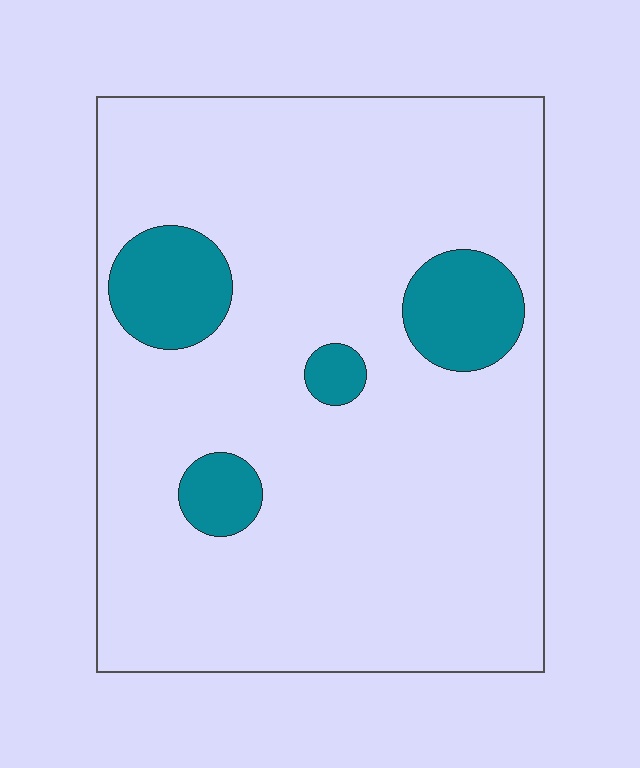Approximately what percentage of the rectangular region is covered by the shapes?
Approximately 15%.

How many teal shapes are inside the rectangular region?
4.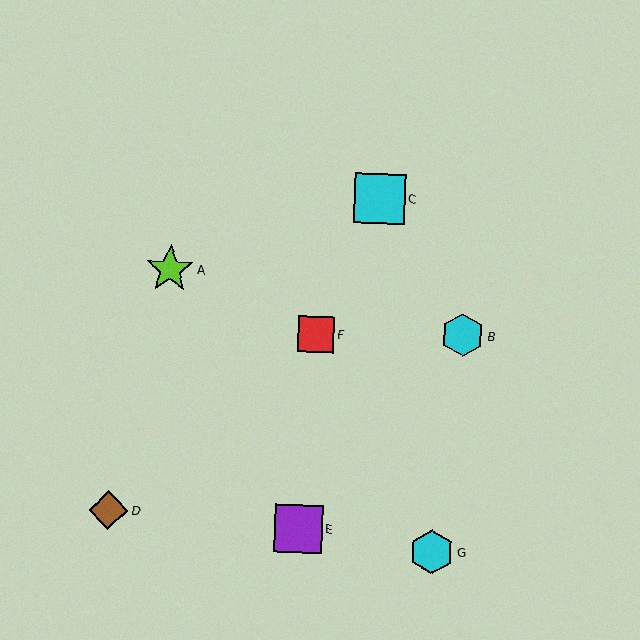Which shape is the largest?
The cyan square (labeled C) is the largest.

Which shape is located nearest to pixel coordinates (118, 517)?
The brown diamond (labeled D) at (108, 510) is nearest to that location.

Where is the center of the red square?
The center of the red square is at (316, 334).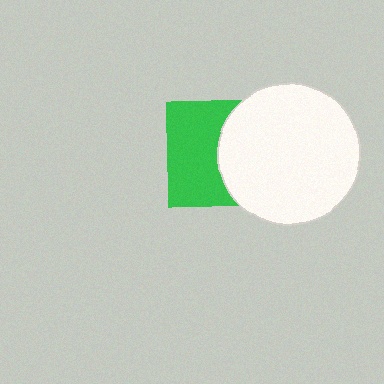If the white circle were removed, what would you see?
You would see the complete green square.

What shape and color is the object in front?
The object in front is a white circle.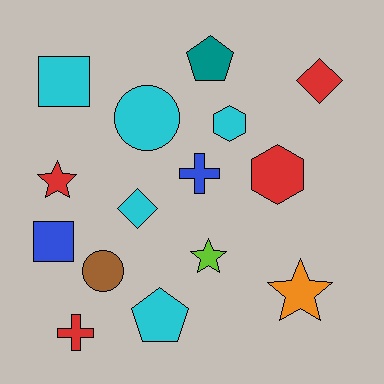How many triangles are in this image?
There are no triangles.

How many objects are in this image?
There are 15 objects.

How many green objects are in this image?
There are no green objects.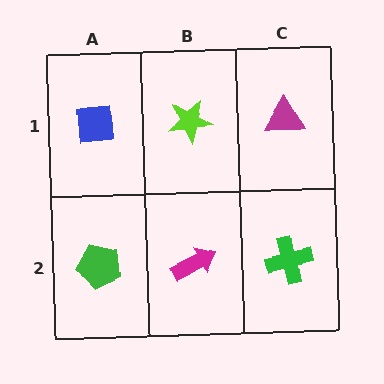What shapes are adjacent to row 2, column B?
A lime star (row 1, column B), a green pentagon (row 2, column A), a green cross (row 2, column C).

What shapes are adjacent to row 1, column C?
A green cross (row 2, column C), a lime star (row 1, column B).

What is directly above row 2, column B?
A lime star.